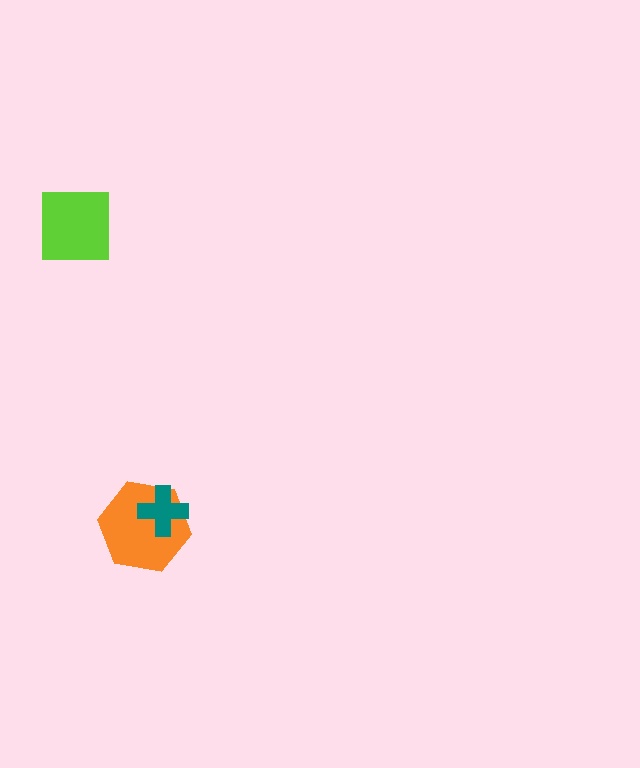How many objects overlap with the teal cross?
1 object overlaps with the teal cross.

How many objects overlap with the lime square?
0 objects overlap with the lime square.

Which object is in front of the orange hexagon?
The teal cross is in front of the orange hexagon.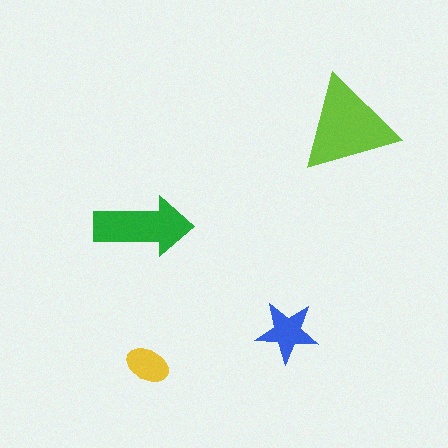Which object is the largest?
The lime triangle.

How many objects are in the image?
There are 4 objects in the image.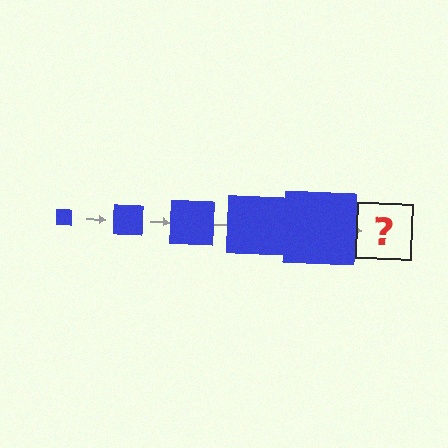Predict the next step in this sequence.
The next step is a blue square, larger than the previous one.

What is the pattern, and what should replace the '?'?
The pattern is that the square gets progressively larger each step. The '?' should be a blue square, larger than the previous one.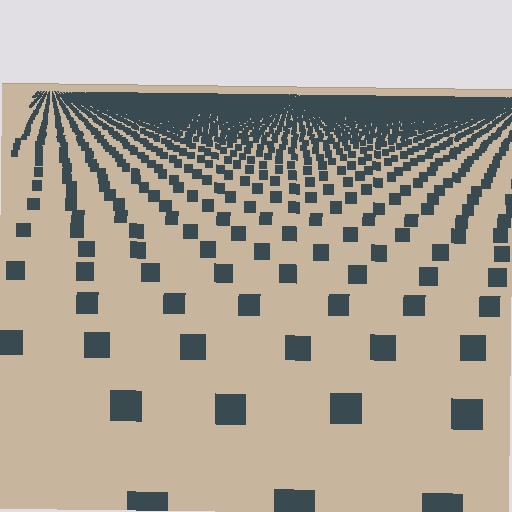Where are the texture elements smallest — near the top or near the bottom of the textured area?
Near the top.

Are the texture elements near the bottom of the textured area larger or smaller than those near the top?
Larger. Near the bottom, elements are closer to the viewer and appear at a bigger on-screen size.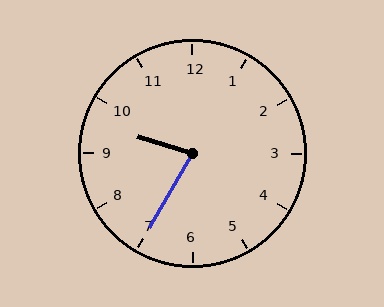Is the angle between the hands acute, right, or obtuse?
It is acute.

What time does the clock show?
9:35.